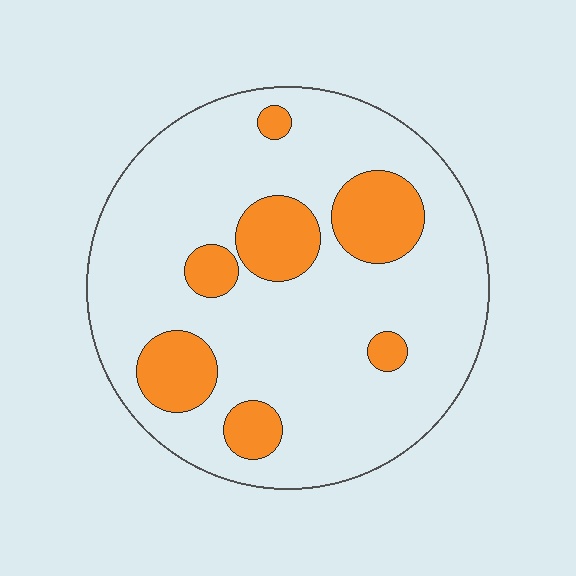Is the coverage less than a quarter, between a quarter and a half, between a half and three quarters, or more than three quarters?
Less than a quarter.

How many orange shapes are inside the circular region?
7.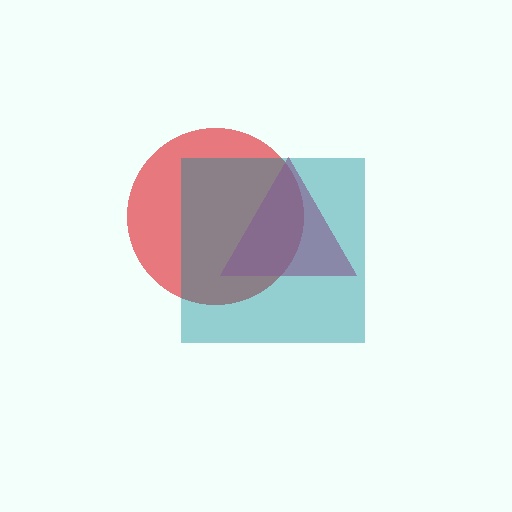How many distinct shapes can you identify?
There are 3 distinct shapes: a red circle, a magenta triangle, a teal square.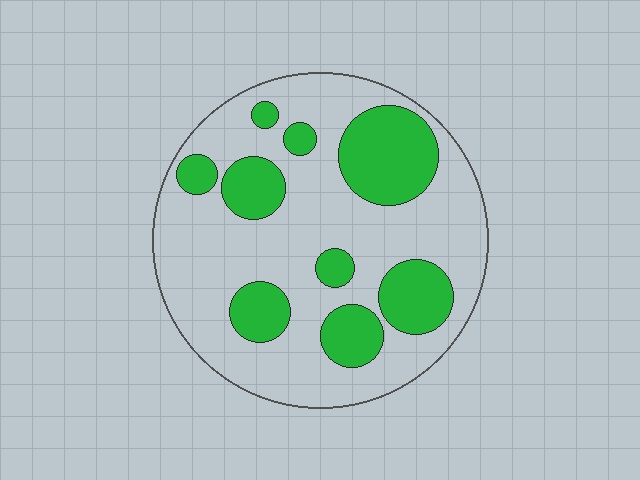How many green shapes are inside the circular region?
9.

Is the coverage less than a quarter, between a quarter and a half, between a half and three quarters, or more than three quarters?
Between a quarter and a half.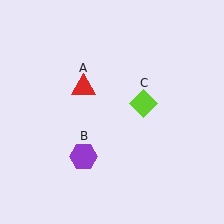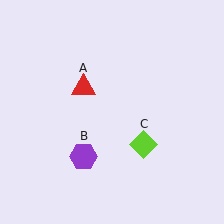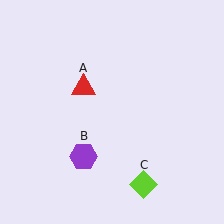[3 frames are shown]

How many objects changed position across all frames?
1 object changed position: lime diamond (object C).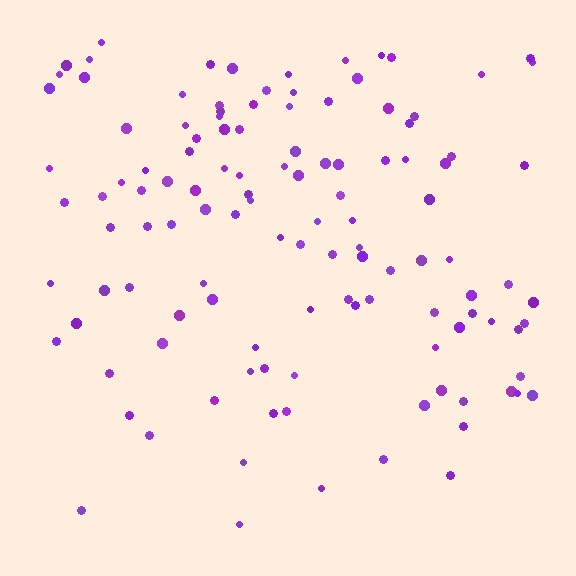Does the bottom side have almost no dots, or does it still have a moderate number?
Still a moderate number, just noticeably fewer than the top.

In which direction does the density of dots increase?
From bottom to top, with the top side densest.